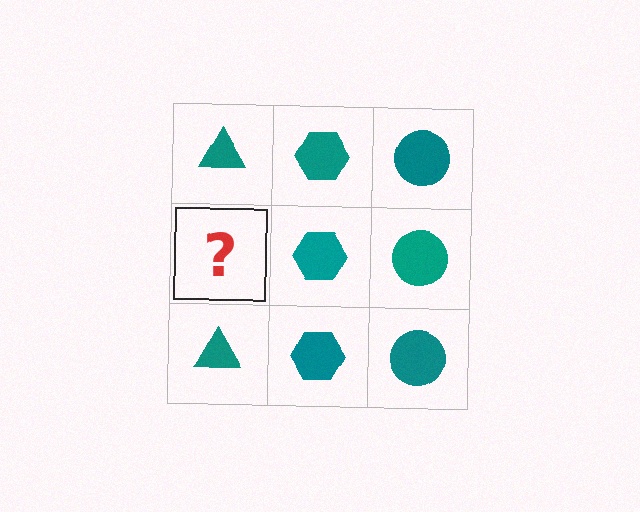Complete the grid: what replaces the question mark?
The question mark should be replaced with a teal triangle.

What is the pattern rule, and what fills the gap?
The rule is that each column has a consistent shape. The gap should be filled with a teal triangle.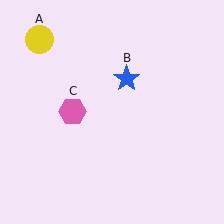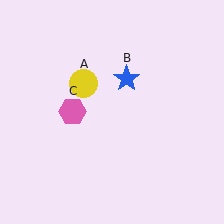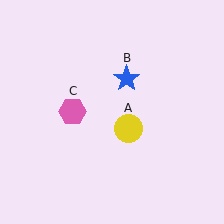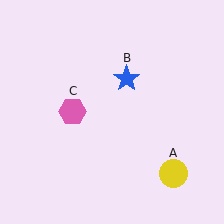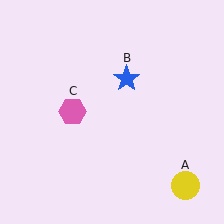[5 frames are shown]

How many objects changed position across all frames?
1 object changed position: yellow circle (object A).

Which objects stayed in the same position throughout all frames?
Blue star (object B) and pink hexagon (object C) remained stationary.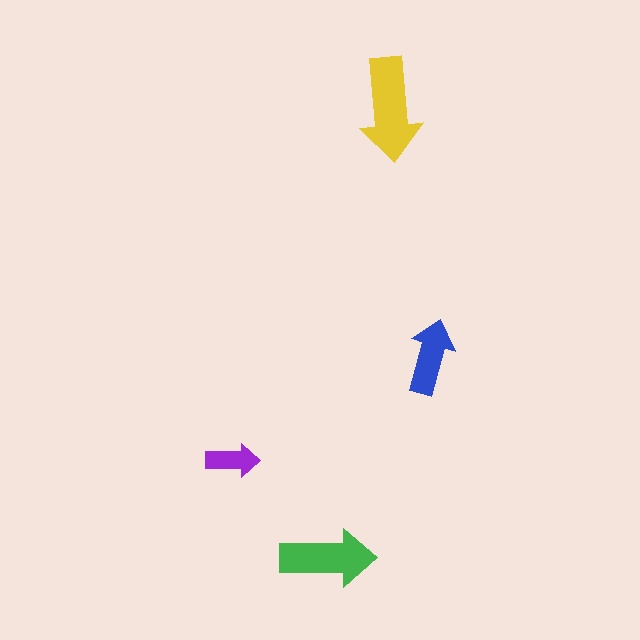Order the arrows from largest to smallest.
the yellow one, the green one, the blue one, the purple one.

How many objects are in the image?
There are 4 objects in the image.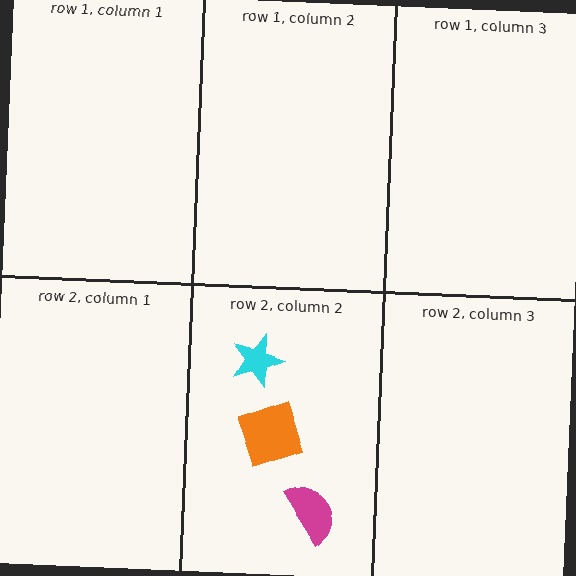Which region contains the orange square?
The row 2, column 2 region.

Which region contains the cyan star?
The row 2, column 2 region.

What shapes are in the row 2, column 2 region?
The cyan star, the orange square, the magenta semicircle.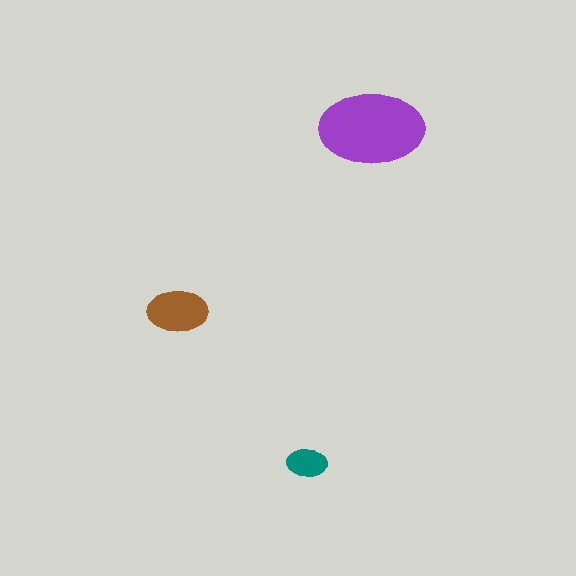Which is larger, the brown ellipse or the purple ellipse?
The purple one.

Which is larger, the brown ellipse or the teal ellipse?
The brown one.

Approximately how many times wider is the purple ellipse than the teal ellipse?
About 2.5 times wider.